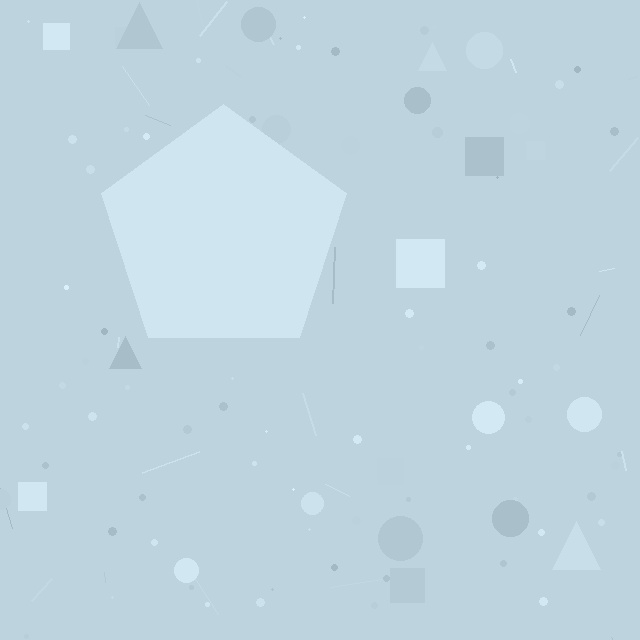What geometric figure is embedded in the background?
A pentagon is embedded in the background.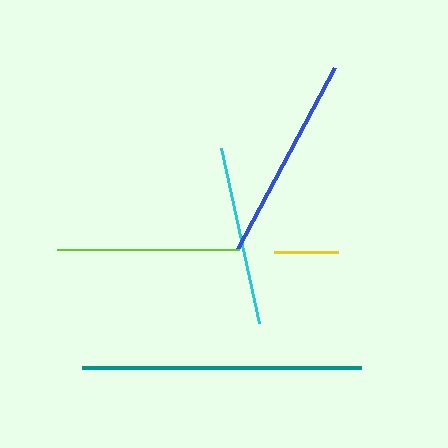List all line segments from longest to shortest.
From longest to shortest: teal, blue, lime, cyan, yellow.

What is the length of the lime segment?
The lime segment is approximately 181 pixels long.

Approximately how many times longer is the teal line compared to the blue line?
The teal line is approximately 1.4 times the length of the blue line.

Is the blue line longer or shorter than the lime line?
The blue line is longer than the lime line.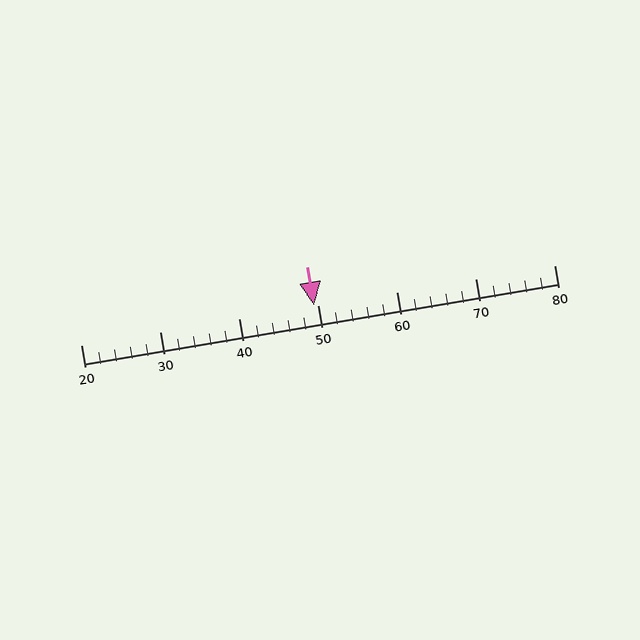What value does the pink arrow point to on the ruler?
The pink arrow points to approximately 50.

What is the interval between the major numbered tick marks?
The major tick marks are spaced 10 units apart.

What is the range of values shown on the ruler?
The ruler shows values from 20 to 80.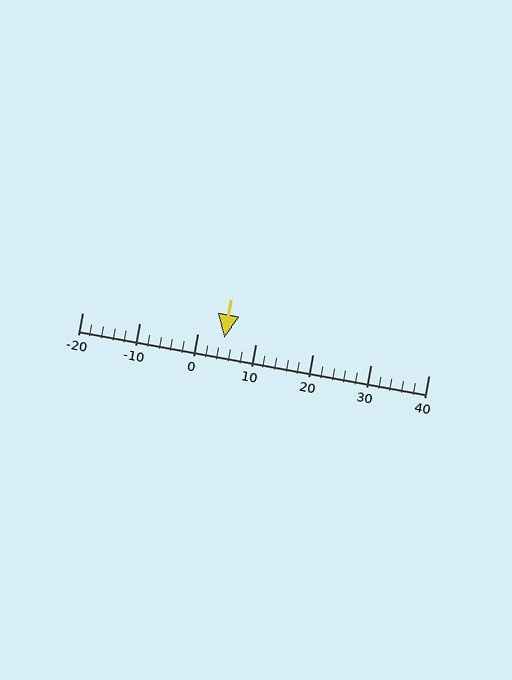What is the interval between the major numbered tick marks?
The major tick marks are spaced 10 units apart.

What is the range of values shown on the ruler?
The ruler shows values from -20 to 40.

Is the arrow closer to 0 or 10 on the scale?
The arrow is closer to 0.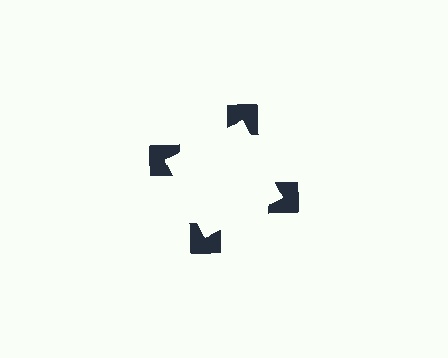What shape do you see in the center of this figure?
An illusory square — its edges are inferred from the aligned wedge cuts in the notched squares, not physically drawn.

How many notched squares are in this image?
There are 4 — one at each vertex of the illusory square.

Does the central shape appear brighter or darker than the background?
It typically appears slightly brighter than the background, even though no actual brightness change is drawn.